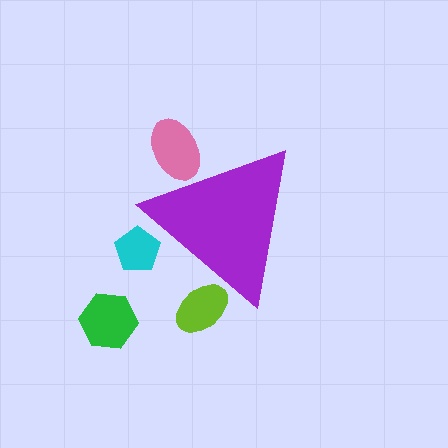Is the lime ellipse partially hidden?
Yes, the lime ellipse is partially hidden behind the purple triangle.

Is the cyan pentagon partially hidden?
Yes, the cyan pentagon is partially hidden behind the purple triangle.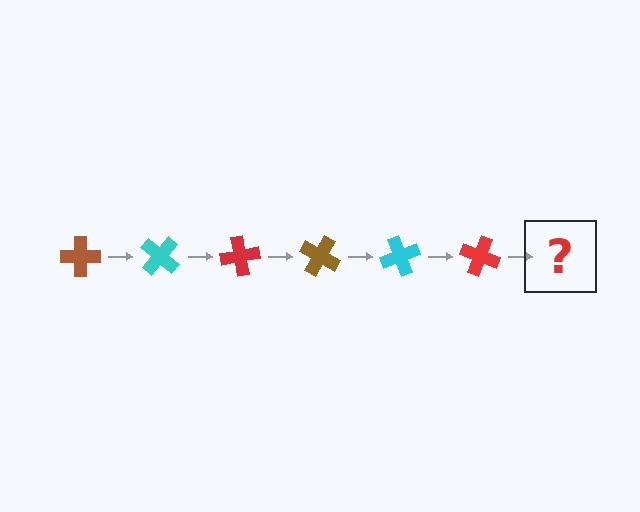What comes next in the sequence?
The next element should be a brown cross, rotated 240 degrees from the start.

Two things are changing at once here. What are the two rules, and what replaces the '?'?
The two rules are that it rotates 40 degrees each step and the color cycles through brown, cyan, and red. The '?' should be a brown cross, rotated 240 degrees from the start.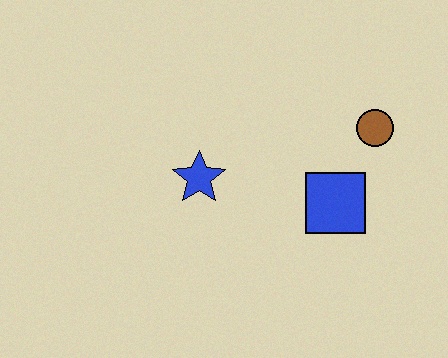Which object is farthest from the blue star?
The brown circle is farthest from the blue star.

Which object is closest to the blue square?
The brown circle is closest to the blue square.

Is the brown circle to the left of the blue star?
No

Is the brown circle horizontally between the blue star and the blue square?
No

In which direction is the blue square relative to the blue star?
The blue square is to the right of the blue star.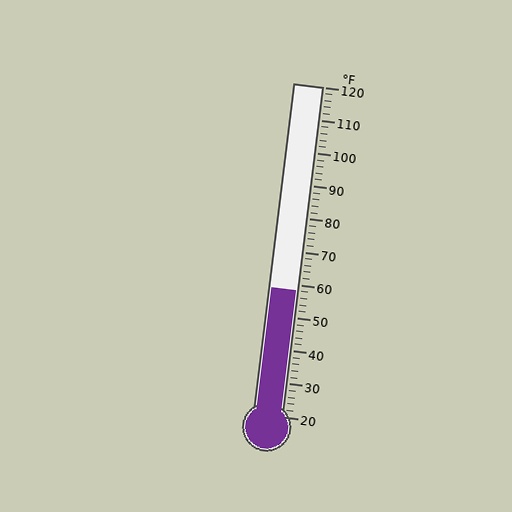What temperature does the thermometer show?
The thermometer shows approximately 58°F.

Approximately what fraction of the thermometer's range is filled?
The thermometer is filled to approximately 40% of its range.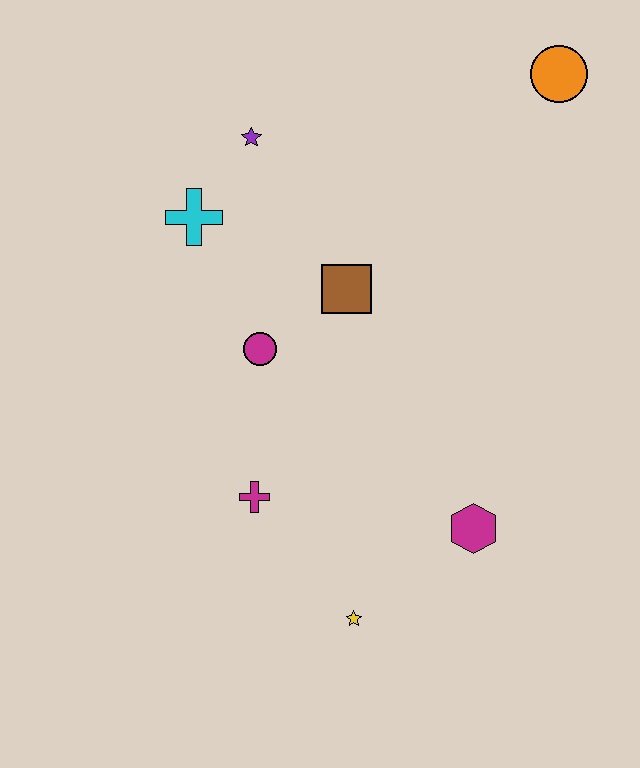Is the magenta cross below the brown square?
Yes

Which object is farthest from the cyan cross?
The yellow star is farthest from the cyan cross.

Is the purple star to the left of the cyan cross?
No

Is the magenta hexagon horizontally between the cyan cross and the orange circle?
Yes